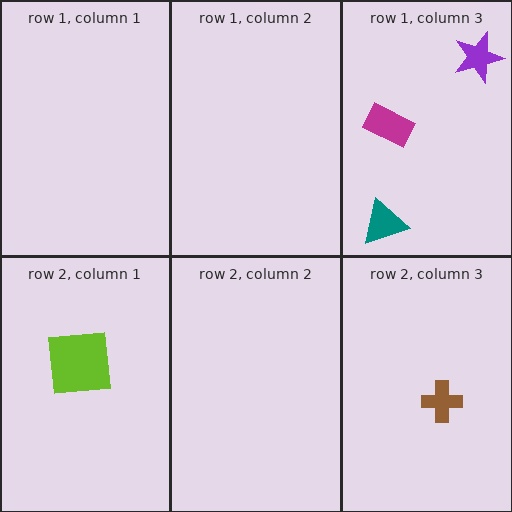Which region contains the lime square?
The row 2, column 1 region.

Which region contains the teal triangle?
The row 1, column 3 region.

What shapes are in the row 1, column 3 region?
The teal triangle, the purple star, the magenta rectangle.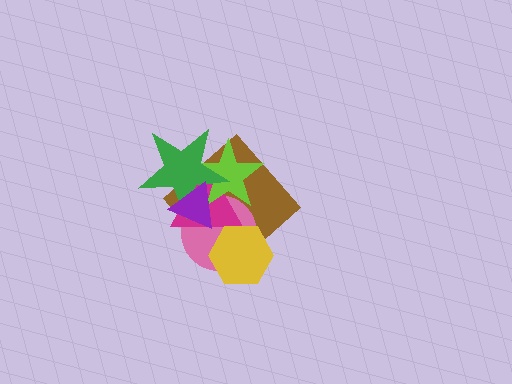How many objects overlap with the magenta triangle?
6 objects overlap with the magenta triangle.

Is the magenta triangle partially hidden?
Yes, it is partially covered by another shape.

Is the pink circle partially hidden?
Yes, it is partially covered by another shape.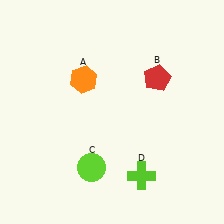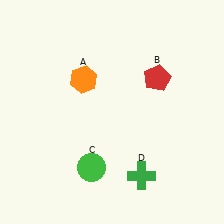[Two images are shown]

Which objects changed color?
C changed from lime to green. D changed from lime to green.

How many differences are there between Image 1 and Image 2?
There are 2 differences between the two images.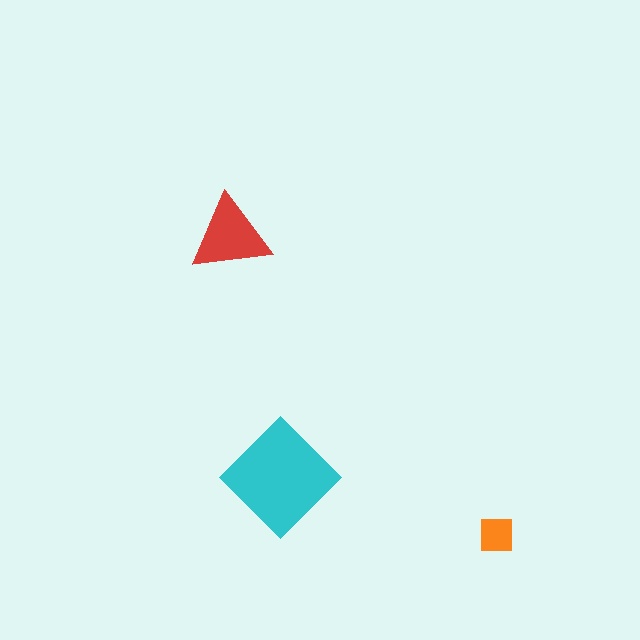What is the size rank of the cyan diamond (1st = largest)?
1st.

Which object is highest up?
The red triangle is topmost.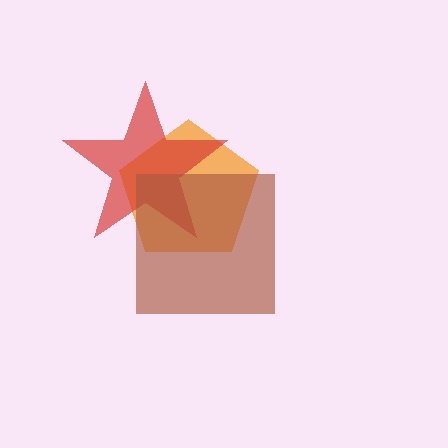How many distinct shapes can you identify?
There are 3 distinct shapes: an orange pentagon, a red star, a brown square.